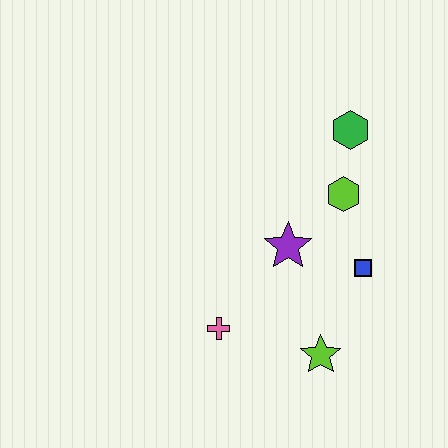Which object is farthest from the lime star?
The green hexagon is farthest from the lime star.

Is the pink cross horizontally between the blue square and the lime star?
No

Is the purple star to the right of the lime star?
No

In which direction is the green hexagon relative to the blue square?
The green hexagon is above the blue square.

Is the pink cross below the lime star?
No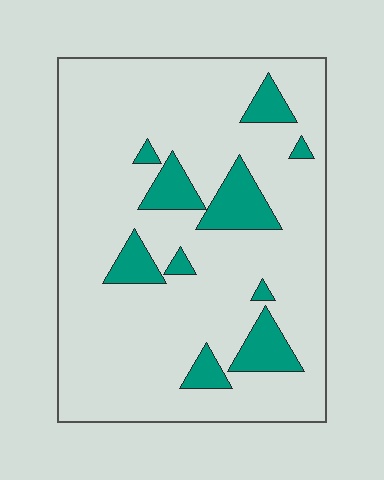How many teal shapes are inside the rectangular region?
10.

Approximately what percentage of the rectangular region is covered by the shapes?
Approximately 15%.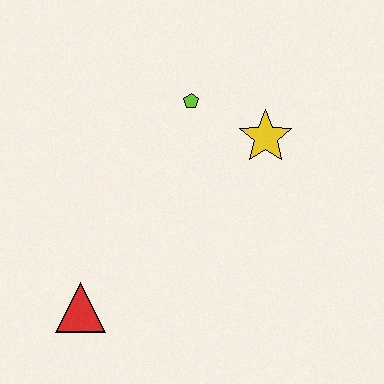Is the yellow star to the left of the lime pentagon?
No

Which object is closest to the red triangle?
The lime pentagon is closest to the red triangle.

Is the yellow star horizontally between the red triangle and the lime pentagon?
No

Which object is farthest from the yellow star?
The red triangle is farthest from the yellow star.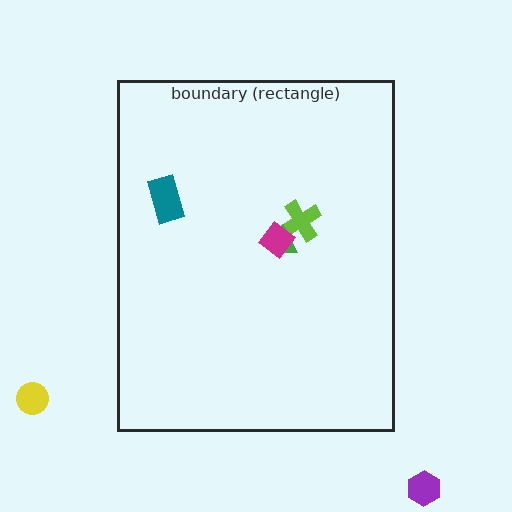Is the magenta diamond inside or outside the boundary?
Inside.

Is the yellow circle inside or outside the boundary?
Outside.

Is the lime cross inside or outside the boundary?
Inside.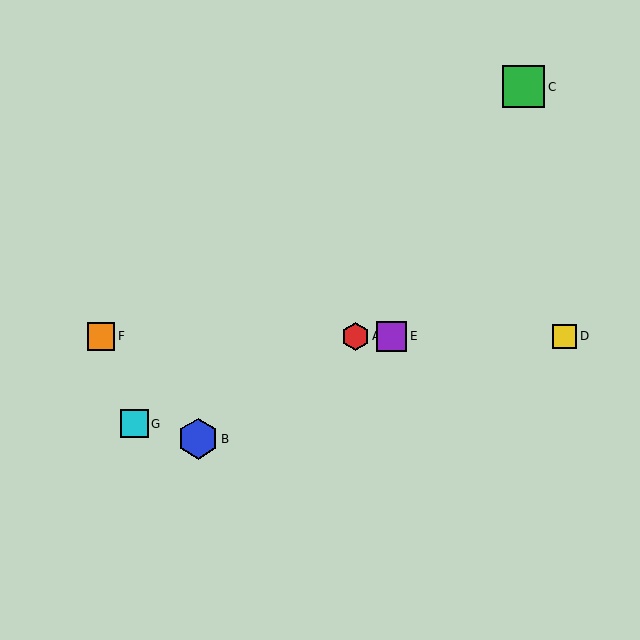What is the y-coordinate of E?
Object E is at y≈336.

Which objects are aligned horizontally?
Objects A, D, E, F are aligned horizontally.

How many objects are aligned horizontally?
4 objects (A, D, E, F) are aligned horizontally.